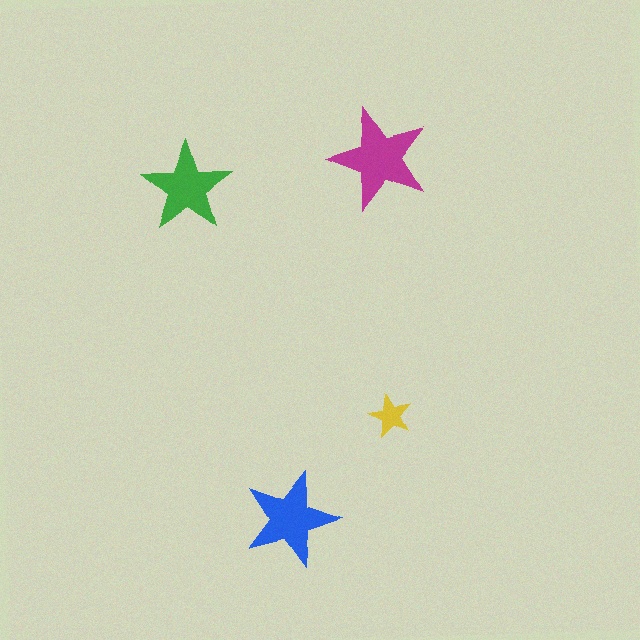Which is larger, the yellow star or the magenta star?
The magenta one.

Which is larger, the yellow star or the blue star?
The blue one.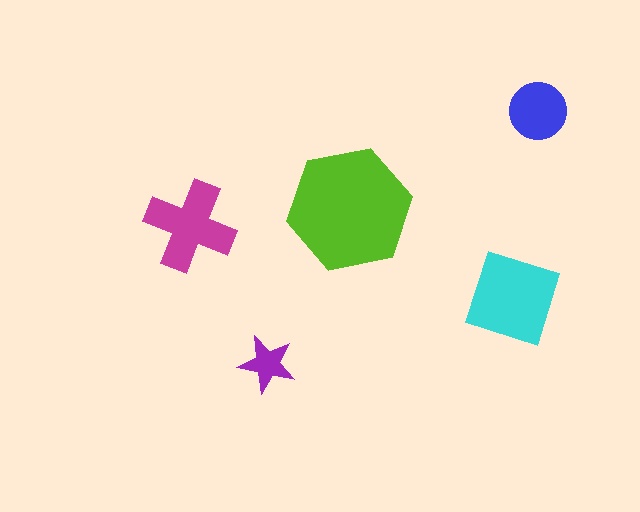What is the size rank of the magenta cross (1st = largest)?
3rd.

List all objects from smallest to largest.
The purple star, the blue circle, the magenta cross, the cyan diamond, the lime hexagon.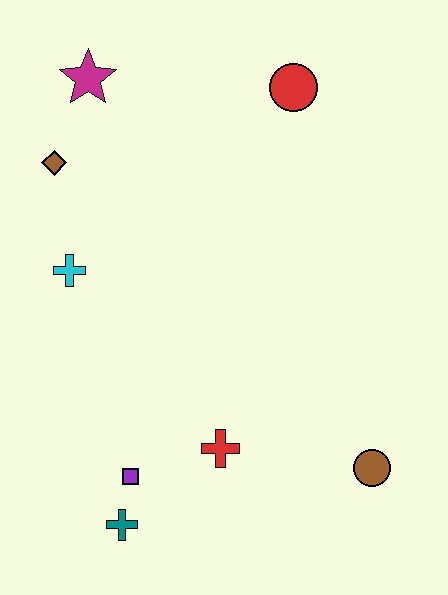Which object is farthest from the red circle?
The teal cross is farthest from the red circle.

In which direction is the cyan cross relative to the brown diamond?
The cyan cross is below the brown diamond.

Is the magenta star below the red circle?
No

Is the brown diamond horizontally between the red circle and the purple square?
No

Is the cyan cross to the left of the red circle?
Yes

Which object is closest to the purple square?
The teal cross is closest to the purple square.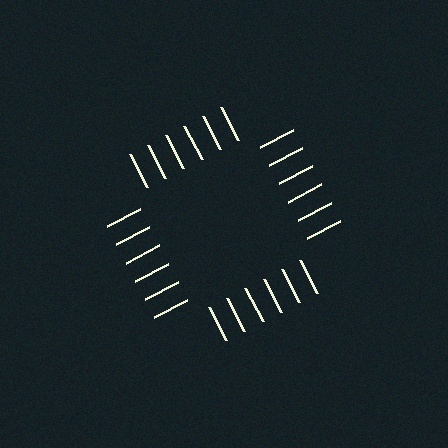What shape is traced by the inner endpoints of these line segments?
An illusory square — the line segments terminate on its edges but no continuous stroke is drawn.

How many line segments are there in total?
24 — 6 along each of the 4 edges.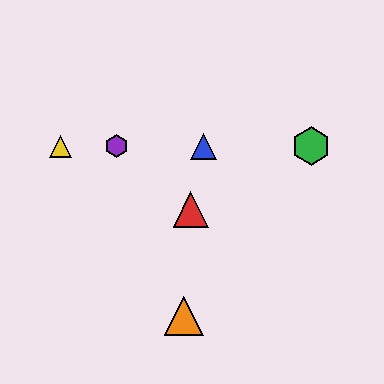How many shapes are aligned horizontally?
4 shapes (the blue triangle, the green hexagon, the yellow triangle, the purple hexagon) are aligned horizontally.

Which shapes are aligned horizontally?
The blue triangle, the green hexagon, the yellow triangle, the purple hexagon are aligned horizontally.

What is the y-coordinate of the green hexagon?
The green hexagon is at y≈146.